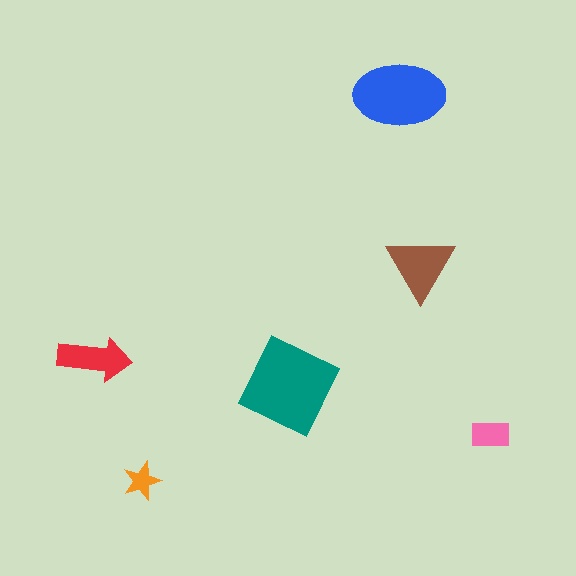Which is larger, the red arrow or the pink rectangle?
The red arrow.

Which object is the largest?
The teal square.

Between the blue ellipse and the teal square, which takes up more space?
The teal square.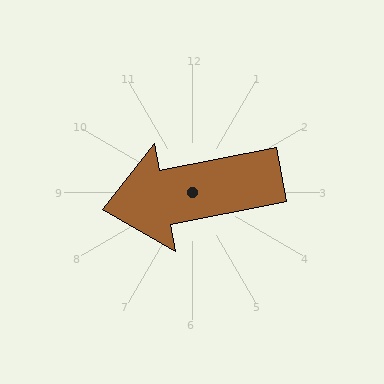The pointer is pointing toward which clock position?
Roughly 9 o'clock.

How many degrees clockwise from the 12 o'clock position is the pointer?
Approximately 259 degrees.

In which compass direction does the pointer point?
West.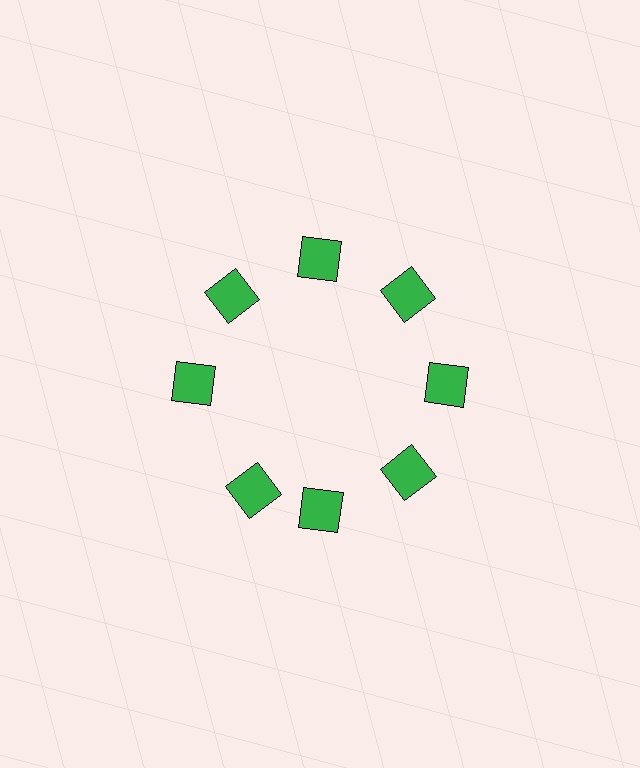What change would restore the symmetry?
The symmetry would be restored by rotating it back into even spacing with its neighbors so that all 8 squares sit at equal angles and equal distance from the center.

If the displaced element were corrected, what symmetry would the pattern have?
It would have 8-fold rotational symmetry — the pattern would map onto itself every 45 degrees.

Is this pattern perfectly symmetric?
No. The 8 green squares are arranged in a ring, but one element near the 8 o'clock position is rotated out of alignment along the ring, breaking the 8-fold rotational symmetry.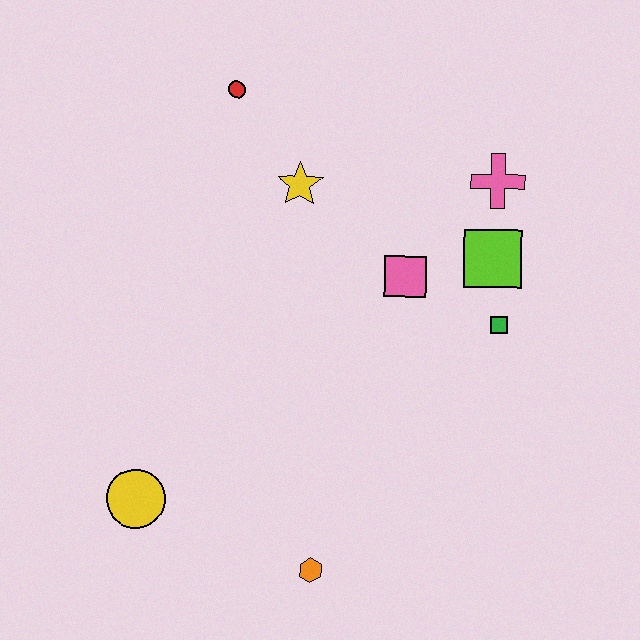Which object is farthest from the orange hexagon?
The red circle is farthest from the orange hexagon.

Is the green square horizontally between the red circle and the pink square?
No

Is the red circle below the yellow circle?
No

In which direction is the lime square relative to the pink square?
The lime square is to the right of the pink square.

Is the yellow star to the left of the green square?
Yes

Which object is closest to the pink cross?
The lime square is closest to the pink cross.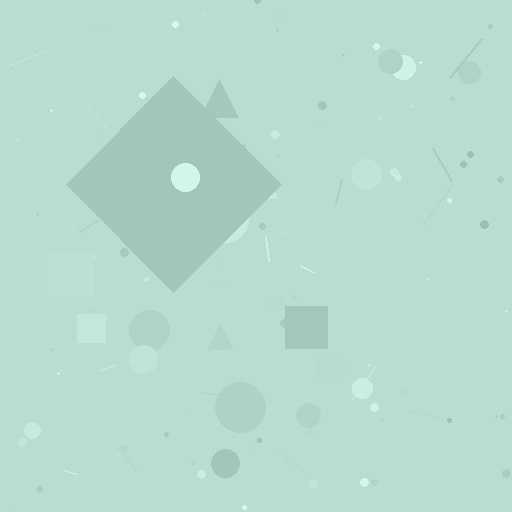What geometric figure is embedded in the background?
A diamond is embedded in the background.